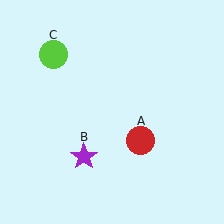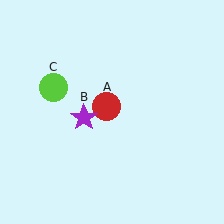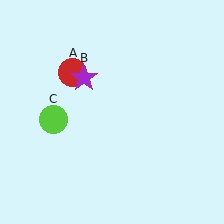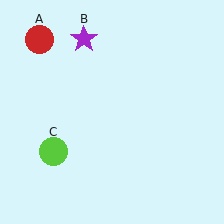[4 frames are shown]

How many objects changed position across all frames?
3 objects changed position: red circle (object A), purple star (object B), lime circle (object C).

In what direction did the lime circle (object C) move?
The lime circle (object C) moved down.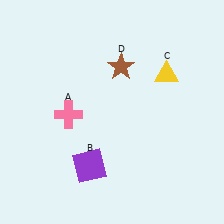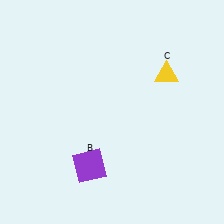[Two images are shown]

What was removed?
The brown star (D), the pink cross (A) were removed in Image 2.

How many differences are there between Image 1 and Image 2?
There are 2 differences between the two images.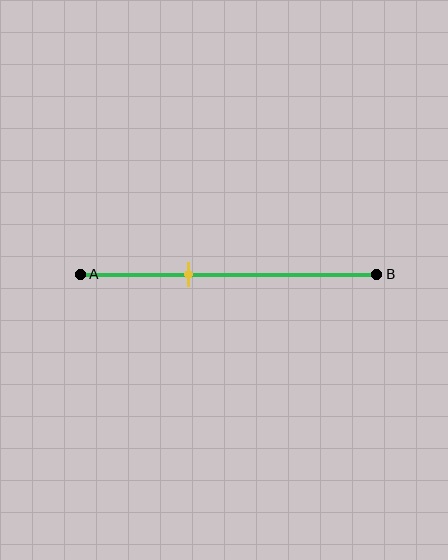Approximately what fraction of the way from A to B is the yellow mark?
The yellow mark is approximately 35% of the way from A to B.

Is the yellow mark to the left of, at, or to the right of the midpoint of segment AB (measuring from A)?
The yellow mark is to the left of the midpoint of segment AB.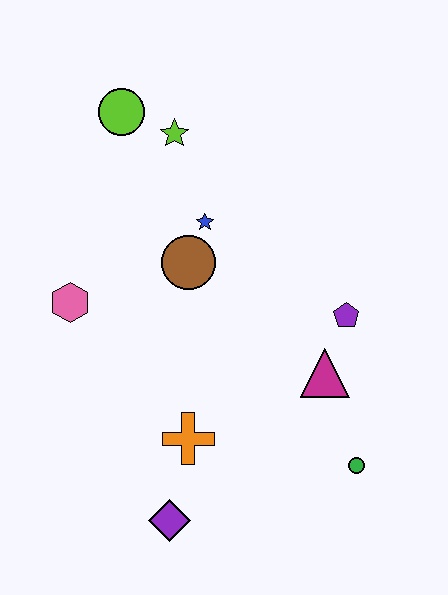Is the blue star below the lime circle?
Yes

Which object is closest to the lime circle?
The lime star is closest to the lime circle.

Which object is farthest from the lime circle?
The green circle is farthest from the lime circle.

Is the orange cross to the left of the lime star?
No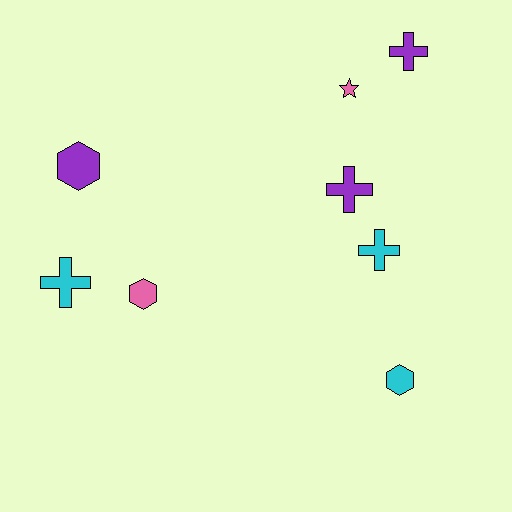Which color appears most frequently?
Cyan, with 3 objects.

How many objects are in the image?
There are 8 objects.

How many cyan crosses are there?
There are 2 cyan crosses.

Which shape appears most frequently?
Cross, with 4 objects.